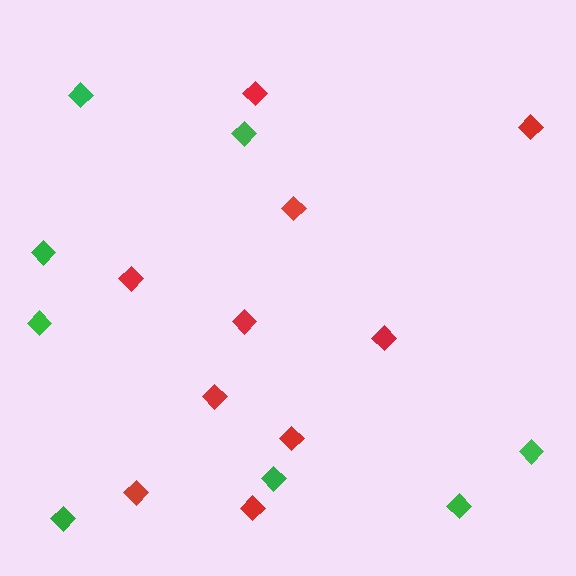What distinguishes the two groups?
There are 2 groups: one group of red diamonds (10) and one group of green diamonds (8).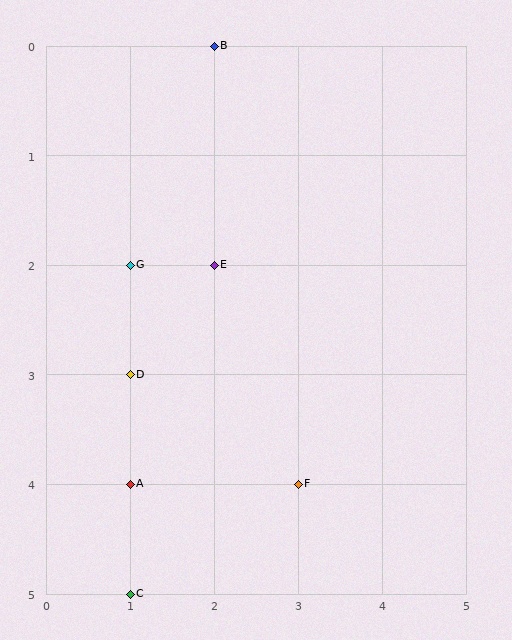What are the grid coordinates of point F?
Point F is at grid coordinates (3, 4).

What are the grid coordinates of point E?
Point E is at grid coordinates (2, 2).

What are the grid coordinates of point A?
Point A is at grid coordinates (1, 4).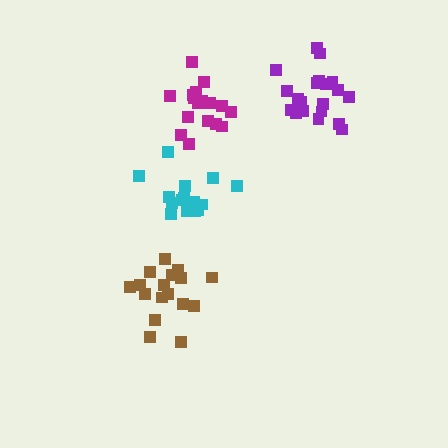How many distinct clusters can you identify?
There are 4 distinct clusters.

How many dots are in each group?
Group 1: 16 dots, Group 2: 20 dots, Group 3: 17 dots, Group 4: 17 dots (70 total).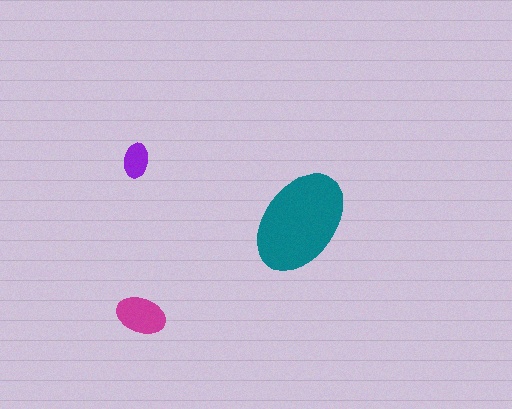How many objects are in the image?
There are 3 objects in the image.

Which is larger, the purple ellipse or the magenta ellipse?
The magenta one.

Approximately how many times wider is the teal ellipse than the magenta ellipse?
About 2 times wider.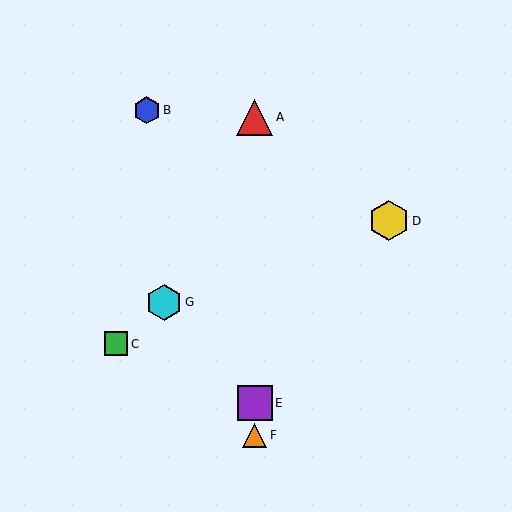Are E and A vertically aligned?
Yes, both are at x≈255.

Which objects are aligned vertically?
Objects A, E, F are aligned vertically.